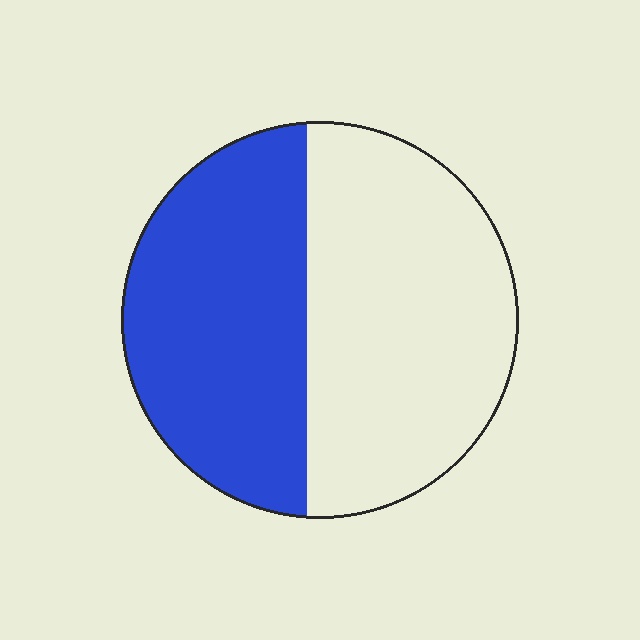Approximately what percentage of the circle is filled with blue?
Approximately 45%.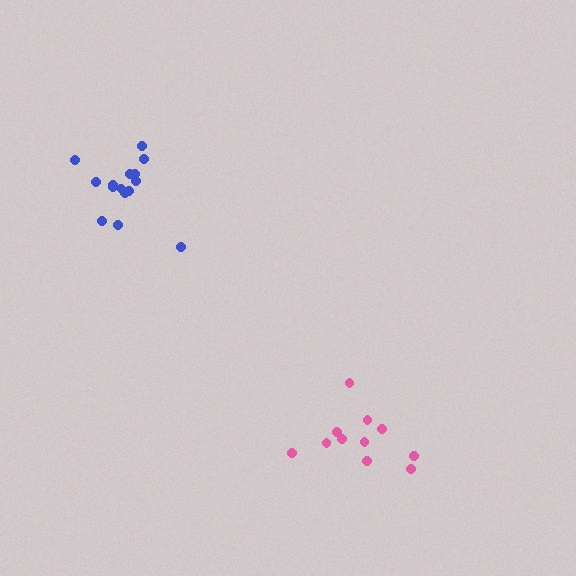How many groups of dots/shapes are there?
There are 2 groups.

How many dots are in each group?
Group 1: 11 dots, Group 2: 15 dots (26 total).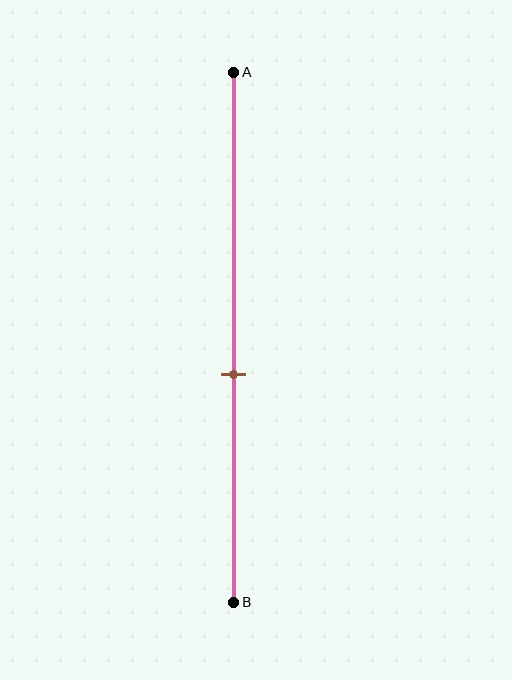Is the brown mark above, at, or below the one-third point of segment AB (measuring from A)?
The brown mark is below the one-third point of segment AB.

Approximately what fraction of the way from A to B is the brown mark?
The brown mark is approximately 55% of the way from A to B.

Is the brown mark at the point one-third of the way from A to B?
No, the mark is at about 55% from A, not at the 33% one-third point.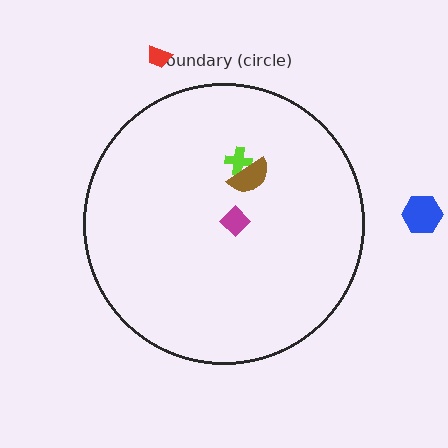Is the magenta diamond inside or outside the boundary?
Inside.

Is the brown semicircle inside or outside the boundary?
Inside.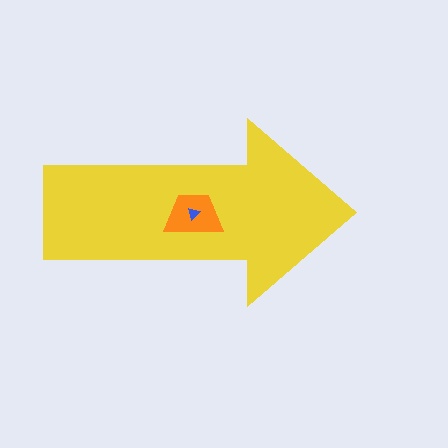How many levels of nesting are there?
3.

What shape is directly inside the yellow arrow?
The orange trapezoid.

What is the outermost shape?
The yellow arrow.